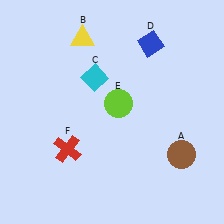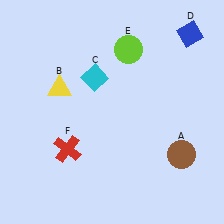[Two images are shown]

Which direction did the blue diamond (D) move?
The blue diamond (D) moved right.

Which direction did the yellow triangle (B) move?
The yellow triangle (B) moved down.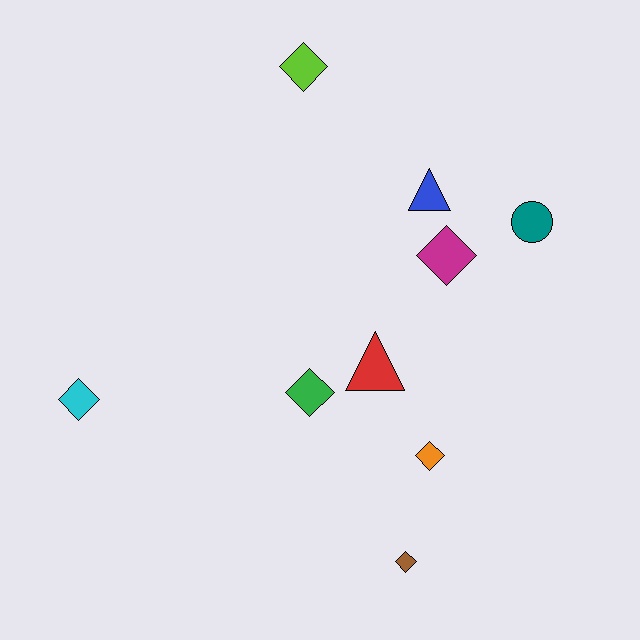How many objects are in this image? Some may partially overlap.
There are 9 objects.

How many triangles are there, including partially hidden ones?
There are 2 triangles.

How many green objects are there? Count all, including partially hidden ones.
There is 1 green object.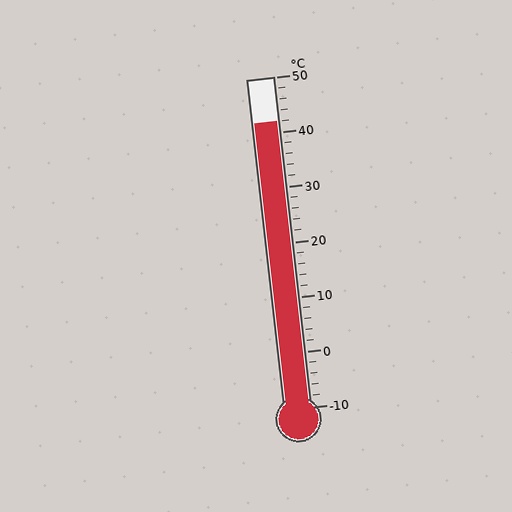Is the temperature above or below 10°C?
The temperature is above 10°C.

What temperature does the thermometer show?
The thermometer shows approximately 42°C.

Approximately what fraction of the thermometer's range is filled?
The thermometer is filled to approximately 85% of its range.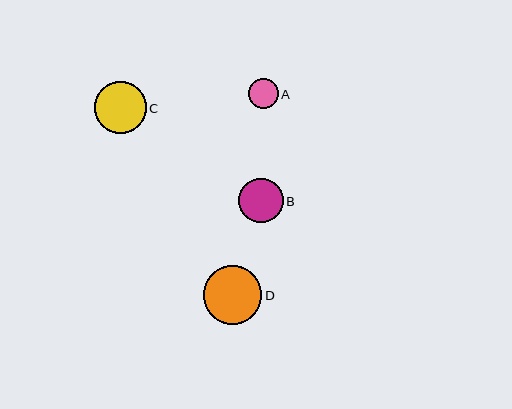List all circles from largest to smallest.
From largest to smallest: D, C, B, A.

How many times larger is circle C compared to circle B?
Circle C is approximately 1.2 times the size of circle B.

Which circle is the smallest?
Circle A is the smallest with a size of approximately 30 pixels.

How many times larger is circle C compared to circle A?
Circle C is approximately 1.8 times the size of circle A.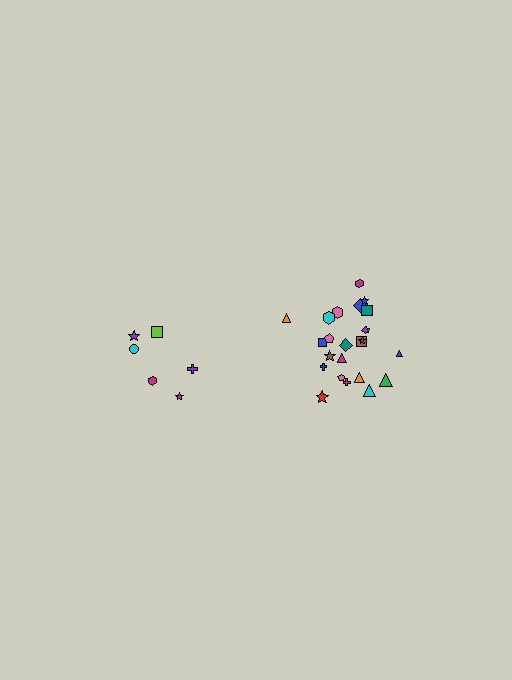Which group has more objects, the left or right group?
The right group.